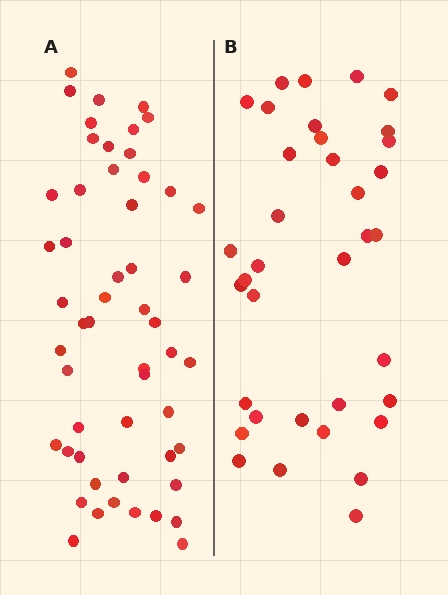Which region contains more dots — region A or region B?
Region A (the left region) has more dots.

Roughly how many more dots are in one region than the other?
Region A has approximately 15 more dots than region B.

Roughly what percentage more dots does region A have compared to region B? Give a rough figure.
About 45% more.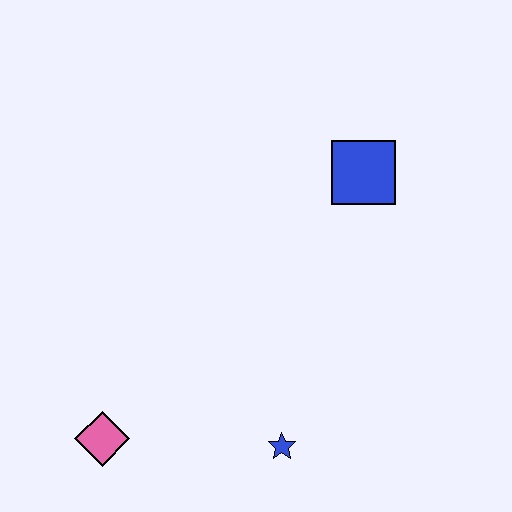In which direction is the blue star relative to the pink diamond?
The blue star is to the right of the pink diamond.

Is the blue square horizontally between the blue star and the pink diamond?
No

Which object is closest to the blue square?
The blue star is closest to the blue square.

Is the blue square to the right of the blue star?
Yes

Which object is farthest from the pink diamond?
The blue square is farthest from the pink diamond.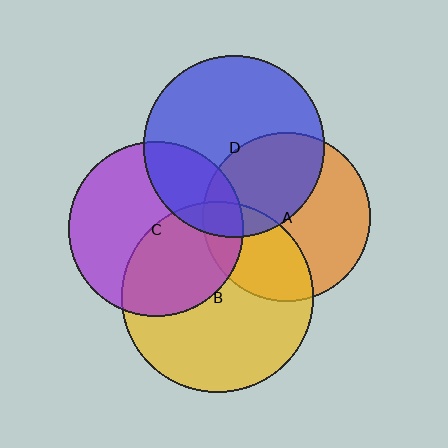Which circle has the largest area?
Circle B (yellow).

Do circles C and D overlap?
Yes.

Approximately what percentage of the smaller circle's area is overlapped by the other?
Approximately 25%.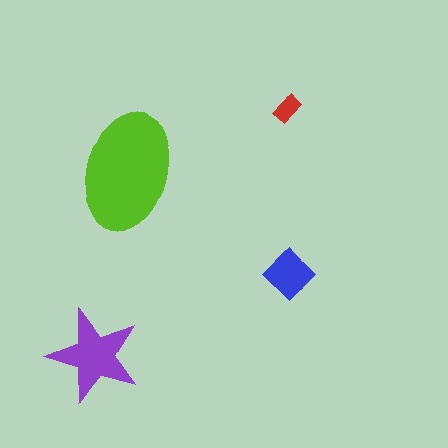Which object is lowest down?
The purple star is bottommost.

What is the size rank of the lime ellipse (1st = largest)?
1st.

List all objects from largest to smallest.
The lime ellipse, the purple star, the blue diamond, the red rectangle.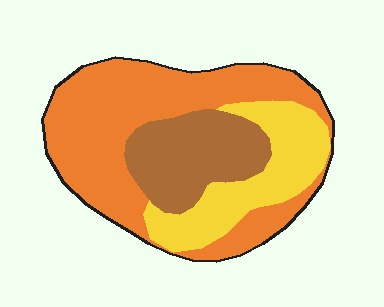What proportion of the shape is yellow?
Yellow covers about 25% of the shape.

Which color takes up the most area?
Orange, at roughly 50%.